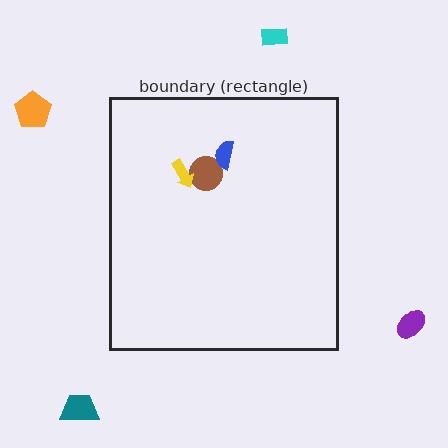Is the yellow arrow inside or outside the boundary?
Inside.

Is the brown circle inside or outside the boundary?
Inside.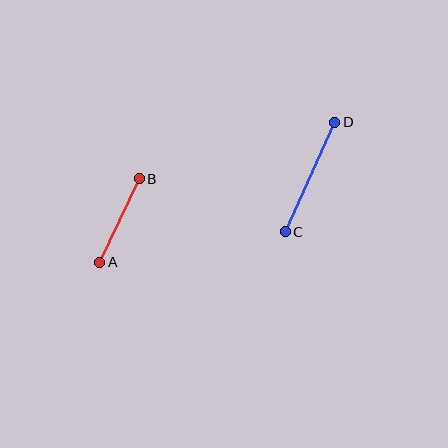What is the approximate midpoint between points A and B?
The midpoint is at approximately (120, 220) pixels.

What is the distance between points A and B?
The distance is approximately 92 pixels.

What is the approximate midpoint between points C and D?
The midpoint is at approximately (310, 177) pixels.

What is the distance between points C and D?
The distance is approximately 120 pixels.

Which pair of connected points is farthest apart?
Points C and D are farthest apart.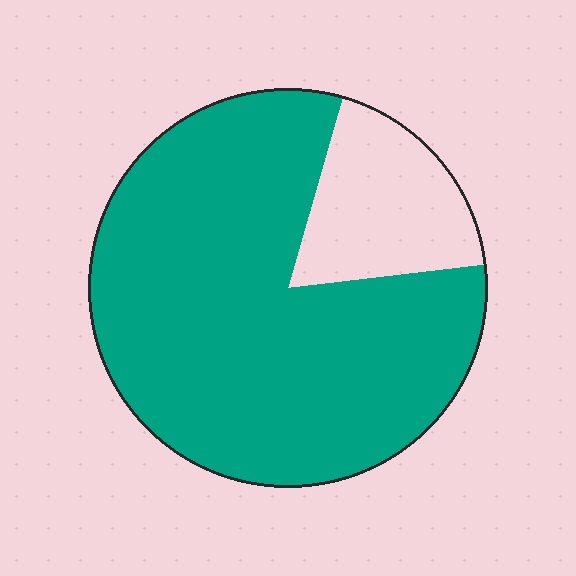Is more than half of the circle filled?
Yes.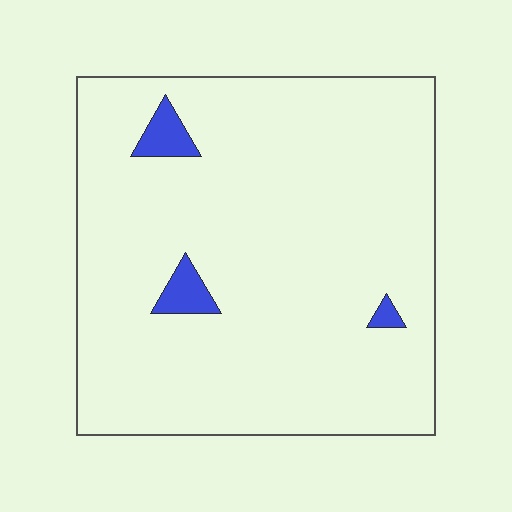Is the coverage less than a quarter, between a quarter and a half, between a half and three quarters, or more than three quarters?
Less than a quarter.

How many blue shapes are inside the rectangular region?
3.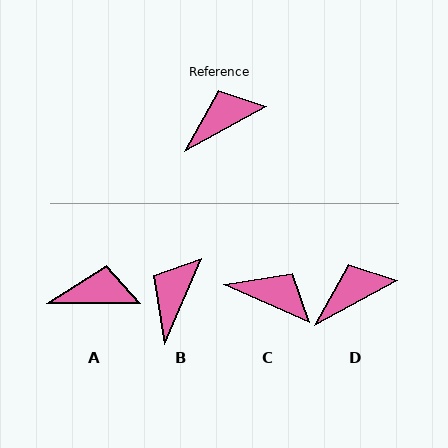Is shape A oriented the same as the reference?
No, it is off by about 29 degrees.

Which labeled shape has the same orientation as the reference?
D.